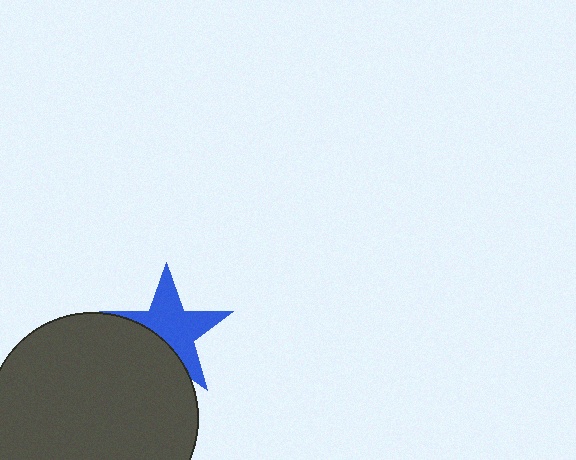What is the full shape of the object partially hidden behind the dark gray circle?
The partially hidden object is a blue star.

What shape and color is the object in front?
The object in front is a dark gray circle.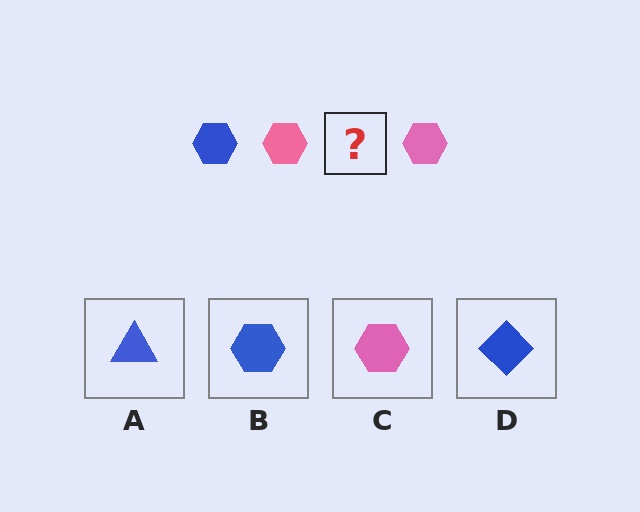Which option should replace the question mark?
Option B.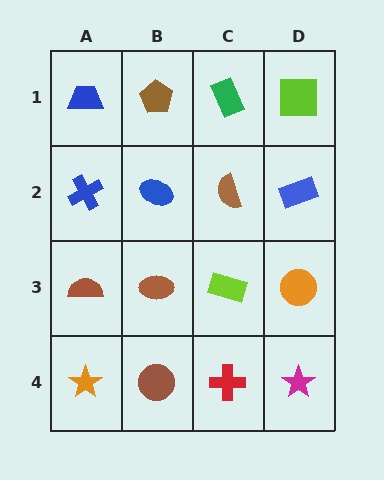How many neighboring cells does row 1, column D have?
2.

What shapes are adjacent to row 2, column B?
A brown pentagon (row 1, column B), a brown ellipse (row 3, column B), a blue cross (row 2, column A), a brown semicircle (row 2, column C).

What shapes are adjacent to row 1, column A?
A blue cross (row 2, column A), a brown pentagon (row 1, column B).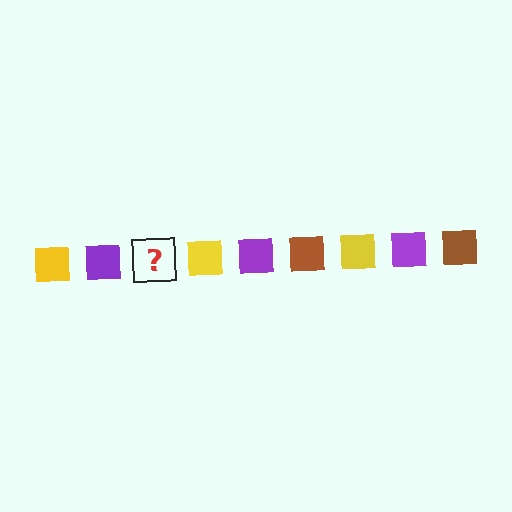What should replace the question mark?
The question mark should be replaced with a brown square.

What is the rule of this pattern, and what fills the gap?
The rule is that the pattern cycles through yellow, purple, brown squares. The gap should be filled with a brown square.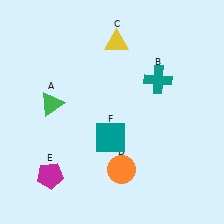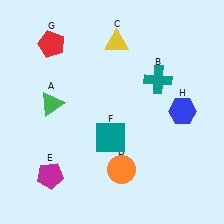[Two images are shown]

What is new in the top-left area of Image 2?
A red pentagon (G) was added in the top-left area of Image 2.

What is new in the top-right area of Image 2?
A blue hexagon (H) was added in the top-right area of Image 2.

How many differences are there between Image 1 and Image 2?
There are 2 differences between the two images.